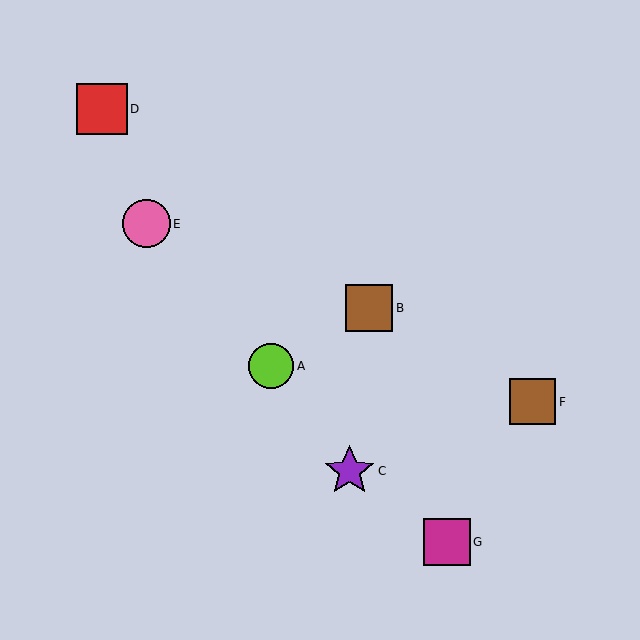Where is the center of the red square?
The center of the red square is at (102, 109).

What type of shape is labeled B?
Shape B is a brown square.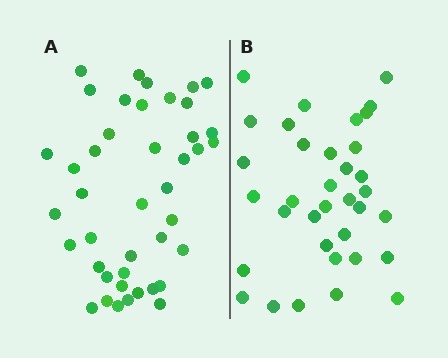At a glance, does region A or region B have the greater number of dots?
Region A (the left region) has more dots.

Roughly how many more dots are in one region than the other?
Region A has roughly 8 or so more dots than region B.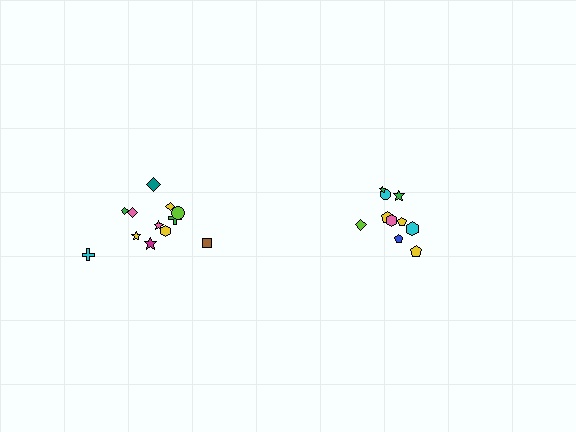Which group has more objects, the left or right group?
The left group.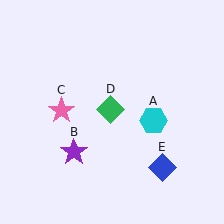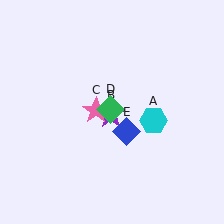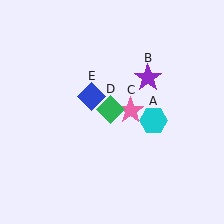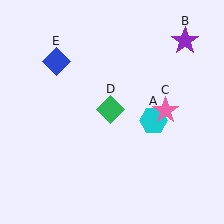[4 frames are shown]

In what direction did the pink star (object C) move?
The pink star (object C) moved right.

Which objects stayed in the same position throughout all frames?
Cyan hexagon (object A) and green diamond (object D) remained stationary.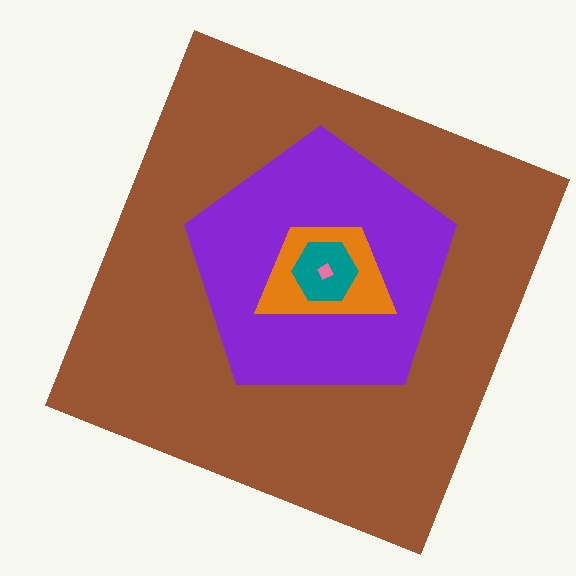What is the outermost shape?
The brown square.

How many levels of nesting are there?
5.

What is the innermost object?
The pink diamond.